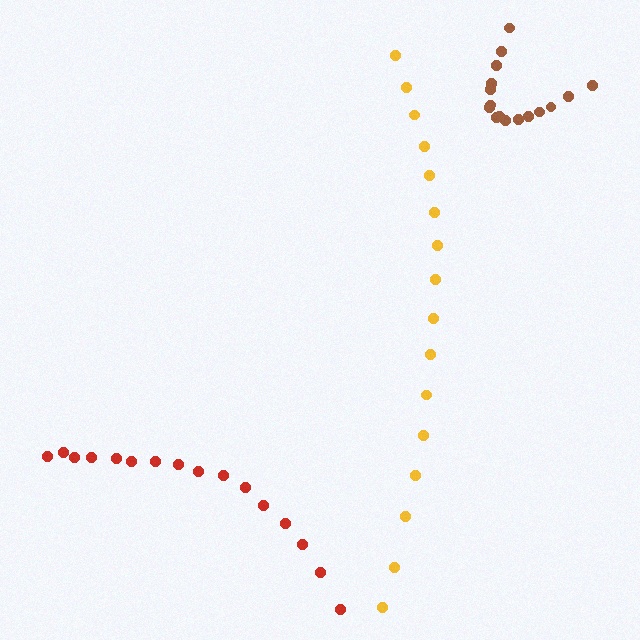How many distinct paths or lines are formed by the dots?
There are 3 distinct paths.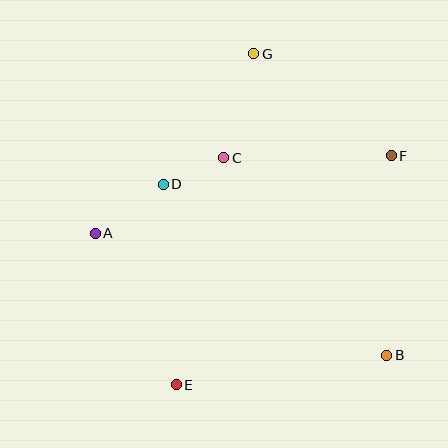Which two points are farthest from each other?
Points E and G are farthest from each other.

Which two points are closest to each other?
Points C and D are closest to each other.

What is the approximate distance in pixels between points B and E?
The distance between B and E is approximately 213 pixels.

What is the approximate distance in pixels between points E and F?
The distance between E and F is approximately 314 pixels.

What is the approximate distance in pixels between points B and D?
The distance between B and D is approximately 281 pixels.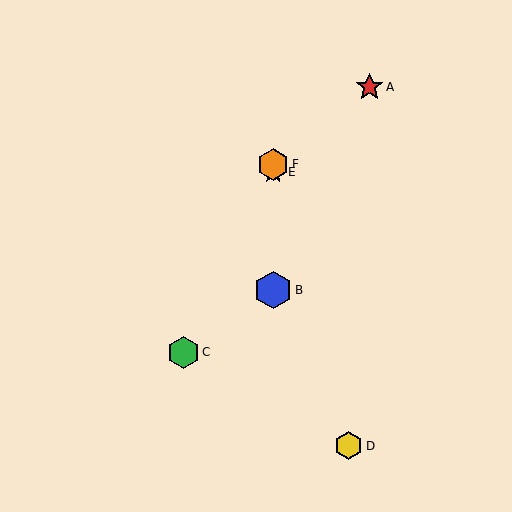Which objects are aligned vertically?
Objects B, E, F are aligned vertically.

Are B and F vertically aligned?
Yes, both are at x≈273.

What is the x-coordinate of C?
Object C is at x≈183.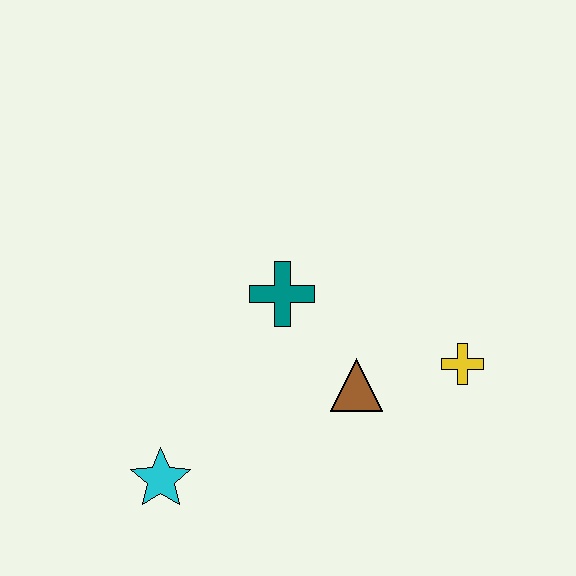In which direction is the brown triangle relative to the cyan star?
The brown triangle is to the right of the cyan star.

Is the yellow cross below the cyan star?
No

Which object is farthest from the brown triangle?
The cyan star is farthest from the brown triangle.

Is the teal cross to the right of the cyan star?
Yes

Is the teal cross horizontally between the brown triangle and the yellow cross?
No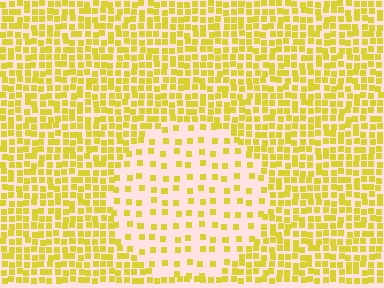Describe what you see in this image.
The image contains small yellow elements arranged at two different densities. A circle-shaped region is visible where the elements are less densely packed than the surrounding area.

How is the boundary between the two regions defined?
The boundary is defined by a change in element density (approximately 2.5x ratio). All elements are the same color, size, and shape.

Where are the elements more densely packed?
The elements are more densely packed outside the circle boundary.